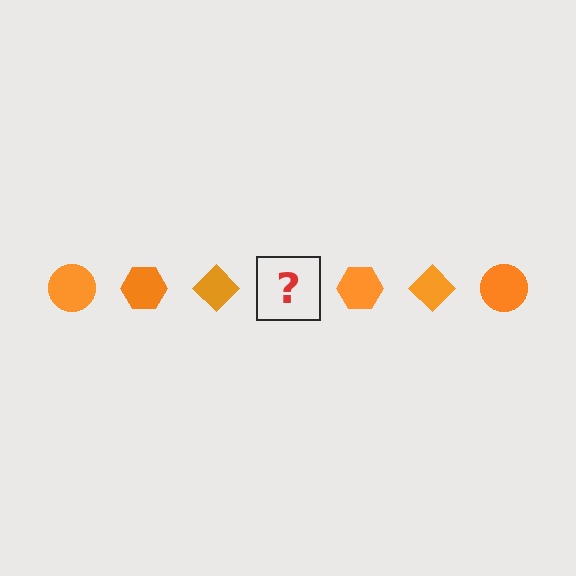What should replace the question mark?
The question mark should be replaced with an orange circle.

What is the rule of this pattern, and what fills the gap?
The rule is that the pattern cycles through circle, hexagon, diamond shapes in orange. The gap should be filled with an orange circle.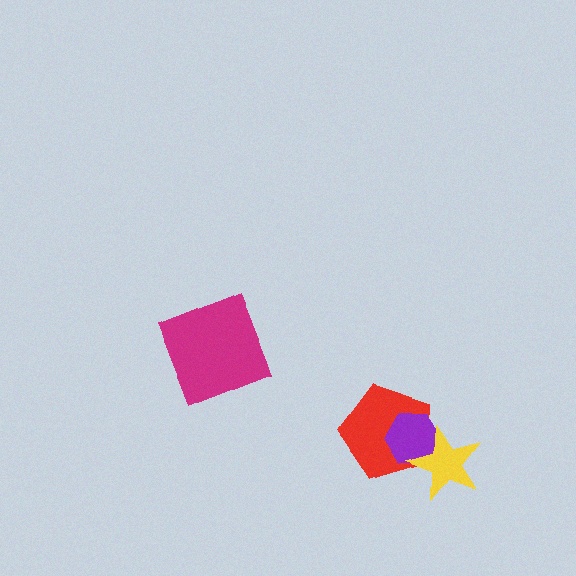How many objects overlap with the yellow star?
2 objects overlap with the yellow star.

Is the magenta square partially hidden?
No, no other shape covers it.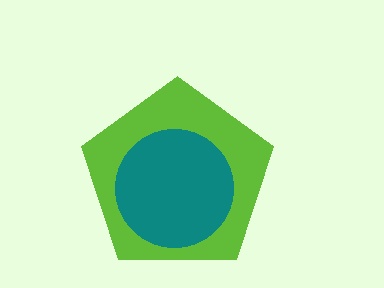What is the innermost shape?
The teal circle.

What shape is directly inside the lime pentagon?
The teal circle.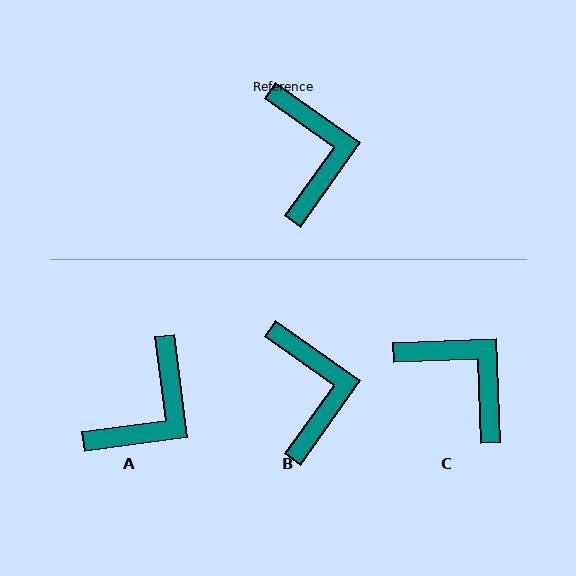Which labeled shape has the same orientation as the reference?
B.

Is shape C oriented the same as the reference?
No, it is off by about 38 degrees.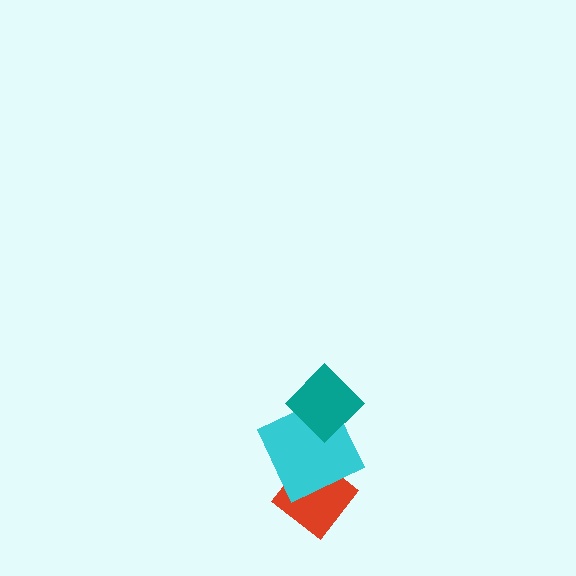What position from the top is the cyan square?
The cyan square is 2nd from the top.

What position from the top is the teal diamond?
The teal diamond is 1st from the top.